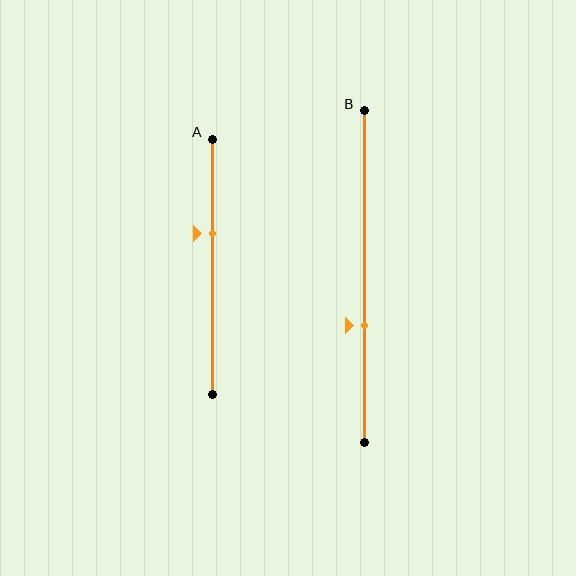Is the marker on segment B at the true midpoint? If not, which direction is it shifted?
No, the marker on segment B is shifted downward by about 15% of the segment length.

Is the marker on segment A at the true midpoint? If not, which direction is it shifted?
No, the marker on segment A is shifted upward by about 13% of the segment length.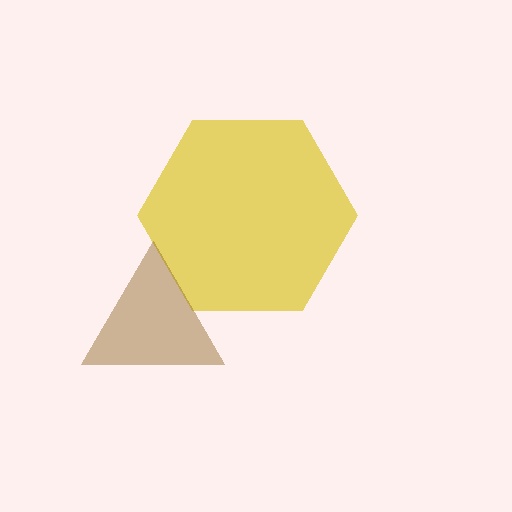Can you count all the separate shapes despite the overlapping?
Yes, there are 2 separate shapes.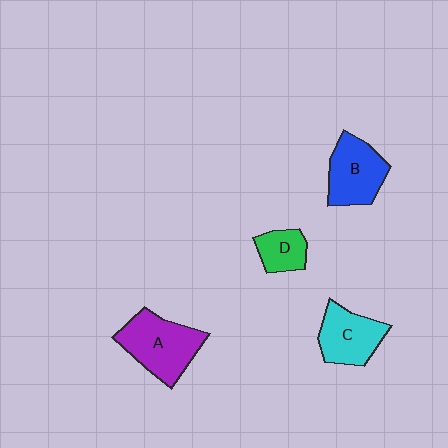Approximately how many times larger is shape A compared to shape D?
Approximately 2.1 times.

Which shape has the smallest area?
Shape D (green).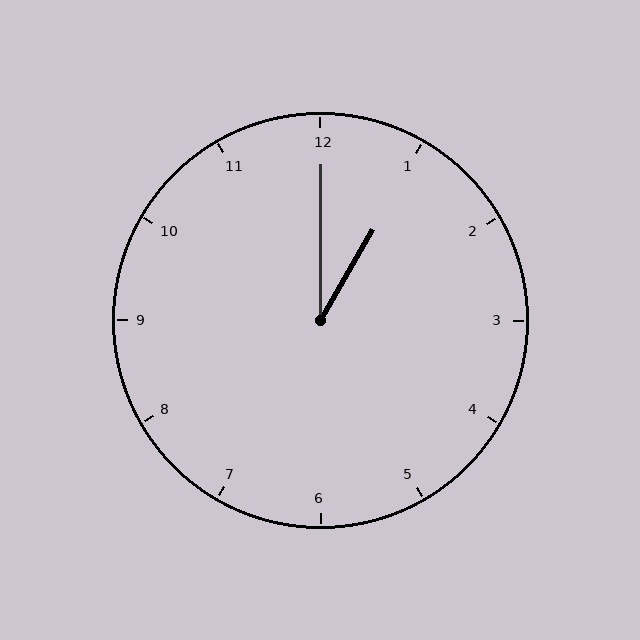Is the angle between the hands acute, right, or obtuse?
It is acute.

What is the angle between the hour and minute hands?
Approximately 30 degrees.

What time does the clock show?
1:00.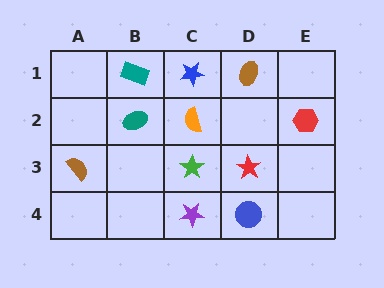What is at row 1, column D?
A brown ellipse.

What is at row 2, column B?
A teal ellipse.